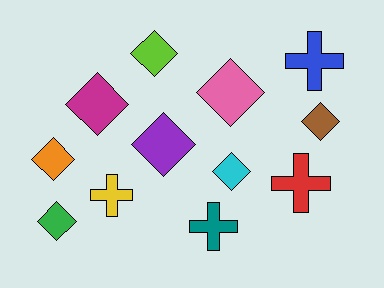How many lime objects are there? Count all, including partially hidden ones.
There is 1 lime object.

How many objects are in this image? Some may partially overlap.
There are 12 objects.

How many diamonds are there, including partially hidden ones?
There are 8 diamonds.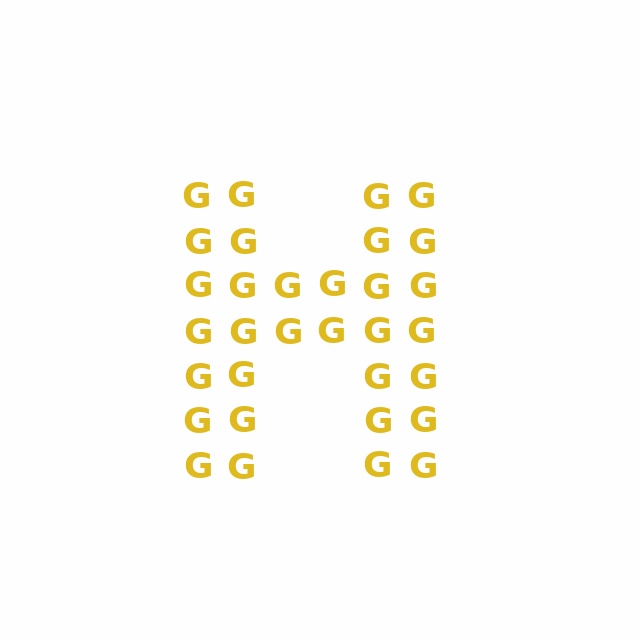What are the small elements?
The small elements are letter G's.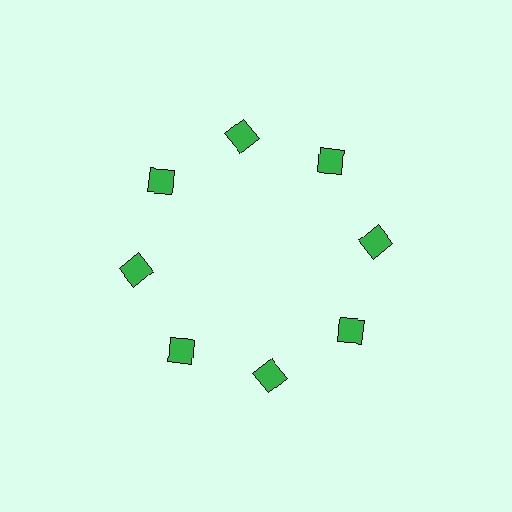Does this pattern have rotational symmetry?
Yes, this pattern has 8-fold rotational symmetry. It looks the same after rotating 45 degrees around the center.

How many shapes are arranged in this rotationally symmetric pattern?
There are 8 shapes, arranged in 8 groups of 1.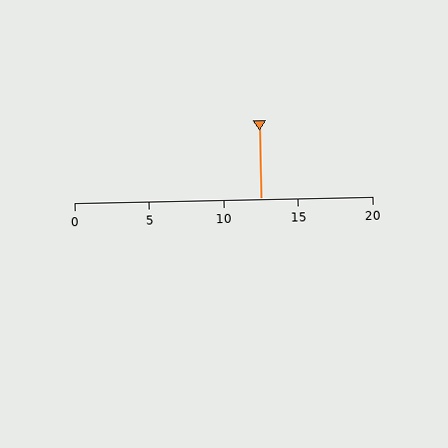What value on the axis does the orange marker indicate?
The marker indicates approximately 12.5.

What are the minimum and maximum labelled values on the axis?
The axis runs from 0 to 20.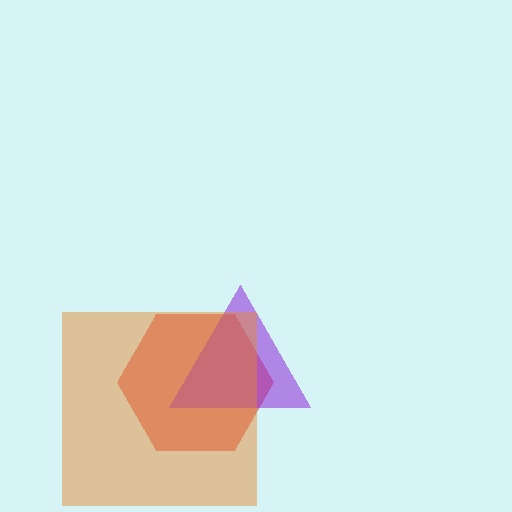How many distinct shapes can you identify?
There are 3 distinct shapes: a red hexagon, a purple triangle, an orange square.